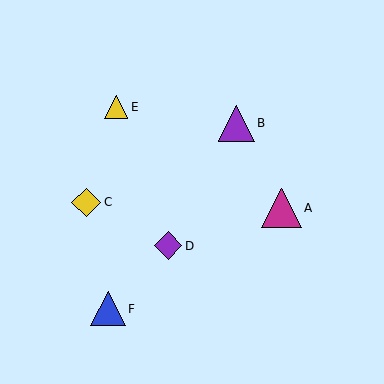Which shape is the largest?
The magenta triangle (labeled A) is the largest.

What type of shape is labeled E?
Shape E is a yellow triangle.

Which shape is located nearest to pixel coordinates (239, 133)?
The purple triangle (labeled B) at (236, 123) is nearest to that location.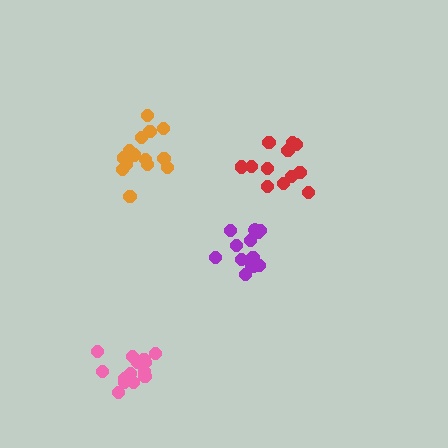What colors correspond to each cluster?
The clusters are colored: red, orange, pink, purple.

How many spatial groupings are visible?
There are 4 spatial groupings.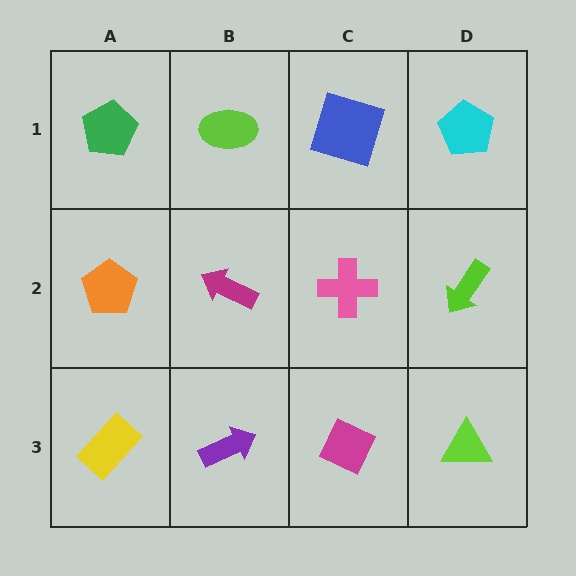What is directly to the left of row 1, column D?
A blue square.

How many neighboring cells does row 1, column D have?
2.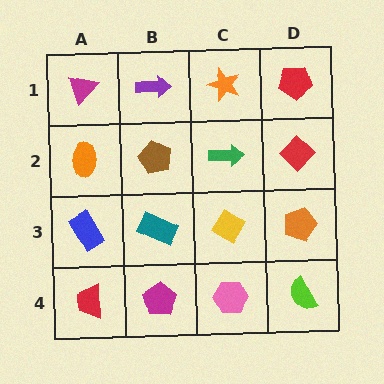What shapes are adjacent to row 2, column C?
An orange star (row 1, column C), a yellow diamond (row 3, column C), a brown pentagon (row 2, column B), a red diamond (row 2, column D).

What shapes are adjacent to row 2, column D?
A red pentagon (row 1, column D), an orange pentagon (row 3, column D), a green arrow (row 2, column C).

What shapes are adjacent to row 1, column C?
A green arrow (row 2, column C), a purple arrow (row 1, column B), a red pentagon (row 1, column D).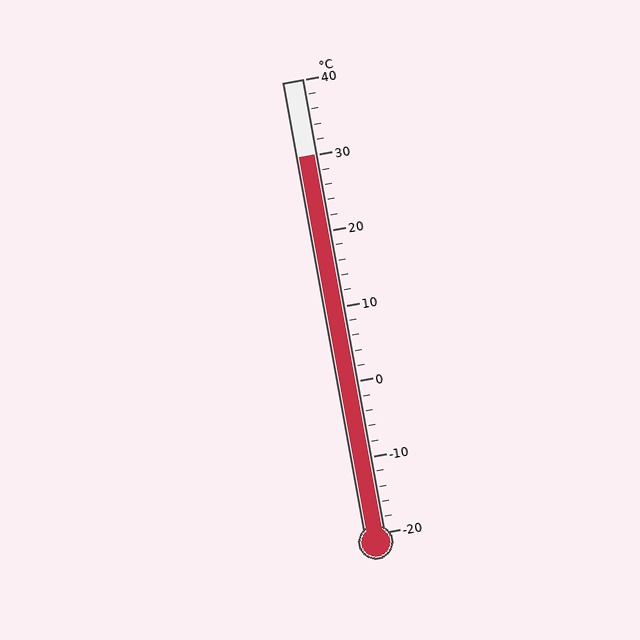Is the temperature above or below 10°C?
The temperature is above 10°C.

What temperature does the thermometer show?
The thermometer shows approximately 30°C.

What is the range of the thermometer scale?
The thermometer scale ranges from -20°C to 40°C.